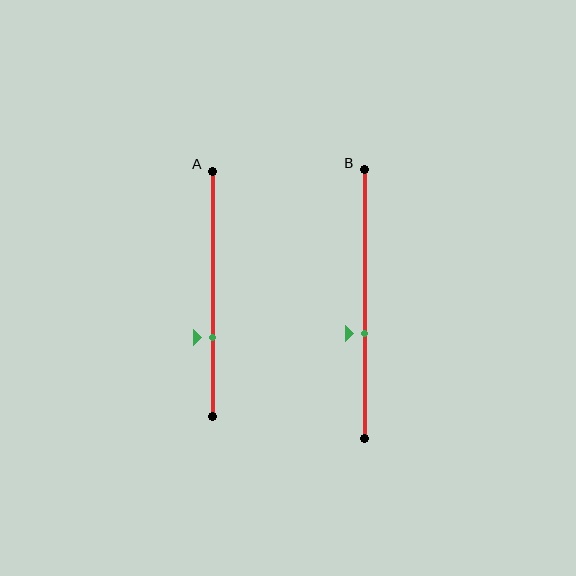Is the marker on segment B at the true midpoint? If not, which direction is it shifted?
No, the marker on segment B is shifted downward by about 11% of the segment length.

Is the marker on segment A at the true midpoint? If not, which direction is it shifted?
No, the marker on segment A is shifted downward by about 18% of the segment length.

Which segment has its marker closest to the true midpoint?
Segment B has its marker closest to the true midpoint.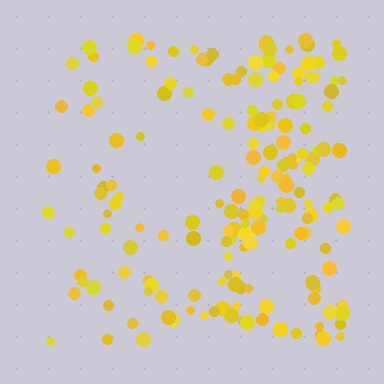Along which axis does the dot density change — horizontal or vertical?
Horizontal.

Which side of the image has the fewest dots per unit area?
The left.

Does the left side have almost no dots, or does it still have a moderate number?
Still a moderate number, just noticeably fewer than the right.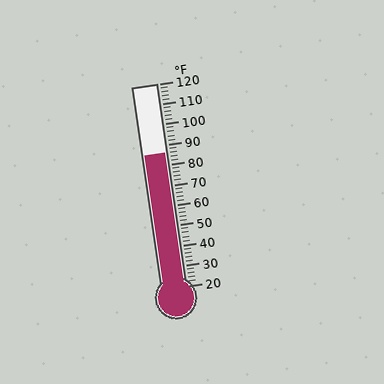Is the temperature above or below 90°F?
The temperature is below 90°F.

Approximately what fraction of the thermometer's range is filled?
The thermometer is filled to approximately 65% of its range.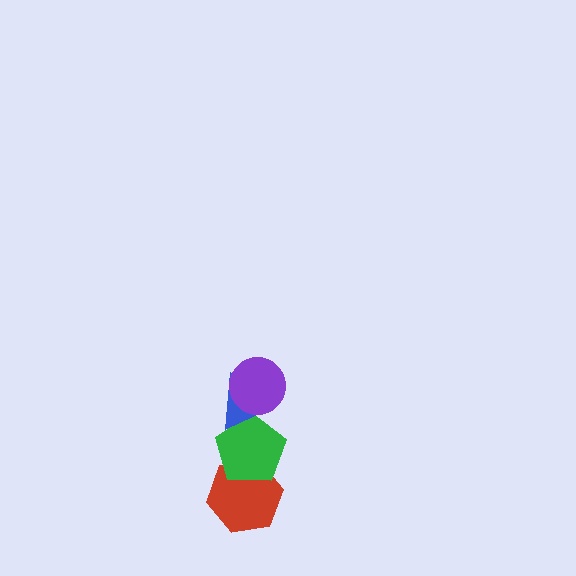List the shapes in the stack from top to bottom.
From top to bottom: the purple circle, the blue triangle, the green pentagon, the red hexagon.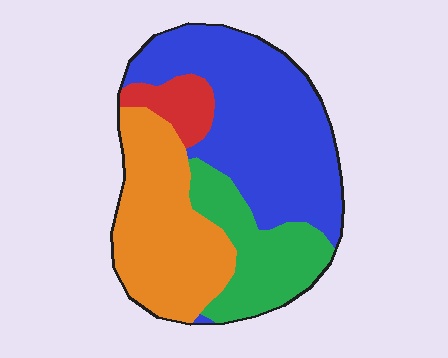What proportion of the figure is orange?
Orange takes up about one third (1/3) of the figure.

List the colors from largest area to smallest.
From largest to smallest: blue, orange, green, red.